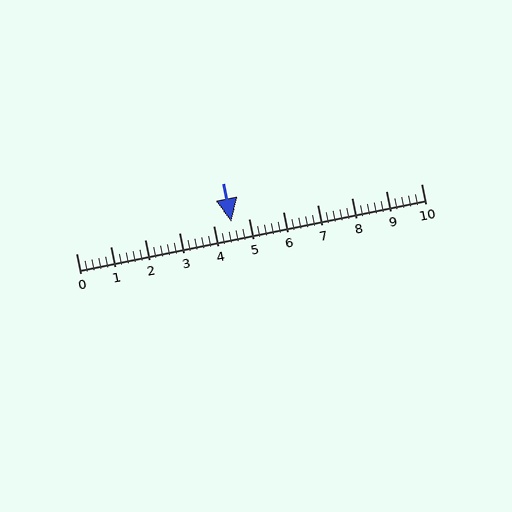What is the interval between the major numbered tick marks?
The major tick marks are spaced 1 units apart.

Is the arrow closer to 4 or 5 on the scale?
The arrow is closer to 5.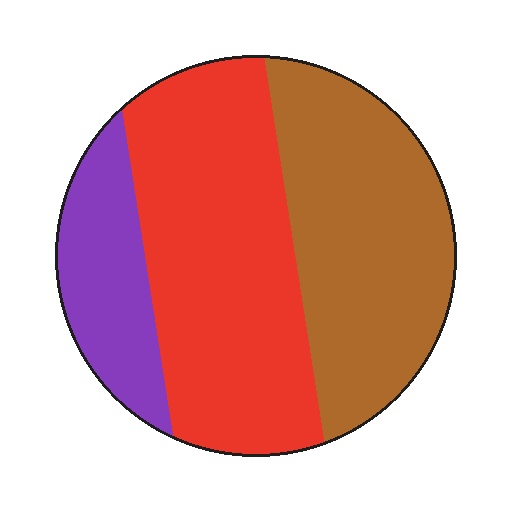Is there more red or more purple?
Red.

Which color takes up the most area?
Red, at roughly 45%.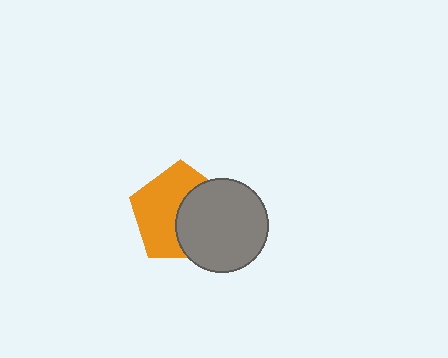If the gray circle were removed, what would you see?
You would see the complete orange pentagon.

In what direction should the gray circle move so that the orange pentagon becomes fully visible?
The gray circle should move right. That is the shortest direction to clear the overlap and leave the orange pentagon fully visible.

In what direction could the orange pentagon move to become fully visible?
The orange pentagon could move left. That would shift it out from behind the gray circle entirely.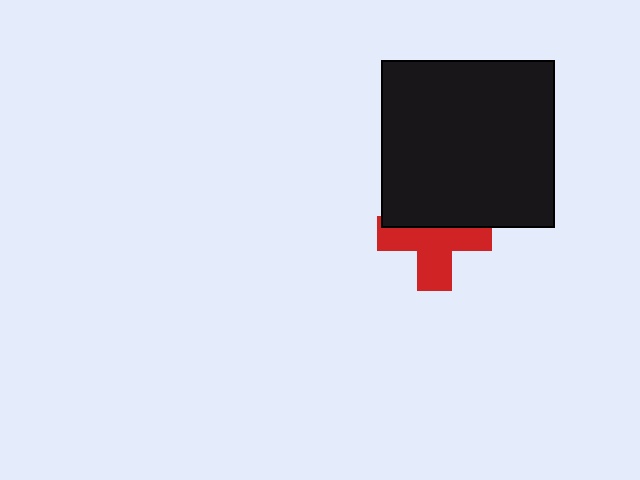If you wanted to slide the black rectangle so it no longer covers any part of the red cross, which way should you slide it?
Slide it up — that is the most direct way to separate the two shapes.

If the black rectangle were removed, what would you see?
You would see the complete red cross.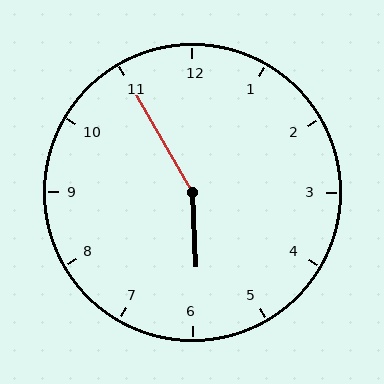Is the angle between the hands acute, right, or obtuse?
It is obtuse.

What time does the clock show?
5:55.